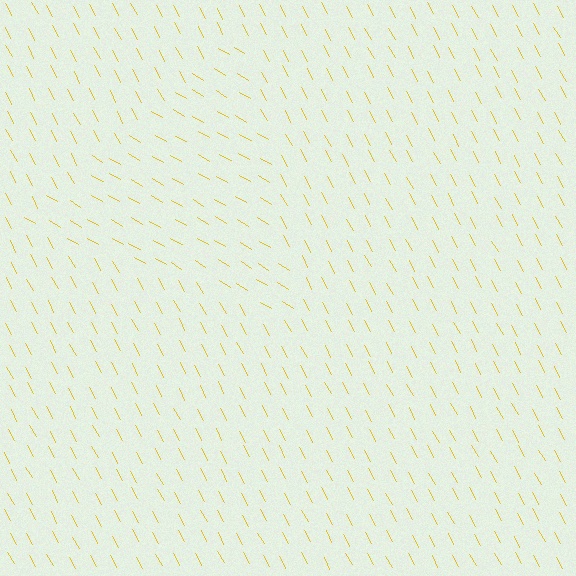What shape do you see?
I see a triangle.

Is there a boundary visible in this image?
Yes, there is a texture boundary formed by a change in line orientation.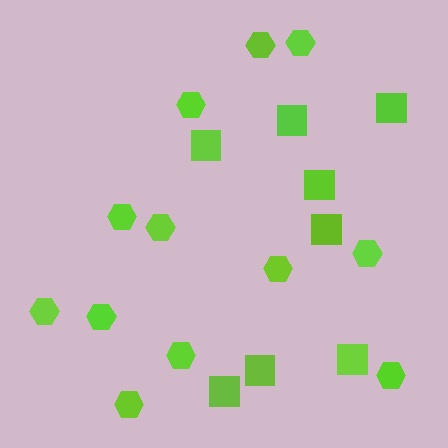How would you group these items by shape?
There are 2 groups: one group of hexagons (12) and one group of squares (8).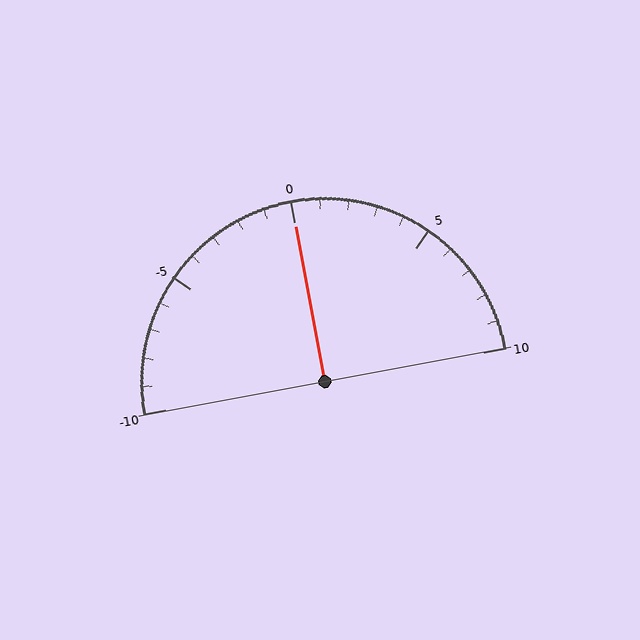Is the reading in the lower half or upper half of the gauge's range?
The reading is in the upper half of the range (-10 to 10).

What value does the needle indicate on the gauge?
The needle indicates approximately 0.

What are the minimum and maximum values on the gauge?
The gauge ranges from -10 to 10.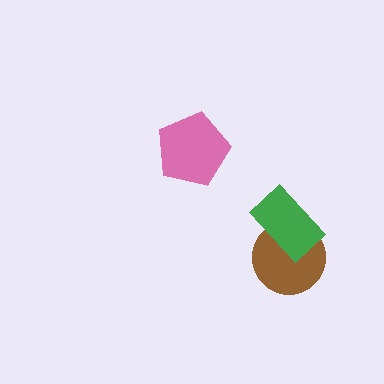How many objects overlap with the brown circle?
1 object overlaps with the brown circle.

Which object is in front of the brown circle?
The green rectangle is in front of the brown circle.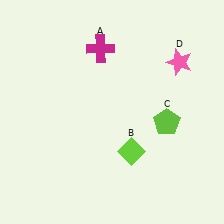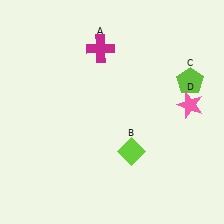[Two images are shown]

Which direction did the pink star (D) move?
The pink star (D) moved down.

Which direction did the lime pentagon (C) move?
The lime pentagon (C) moved up.